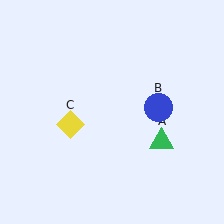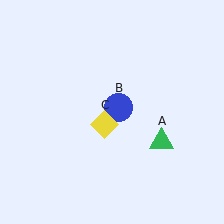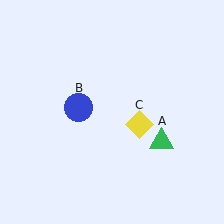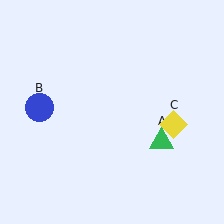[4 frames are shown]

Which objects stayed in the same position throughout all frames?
Green triangle (object A) remained stationary.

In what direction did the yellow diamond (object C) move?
The yellow diamond (object C) moved right.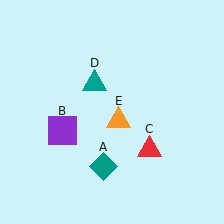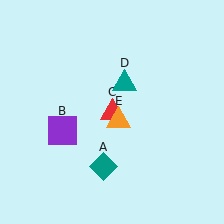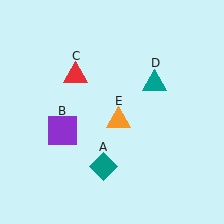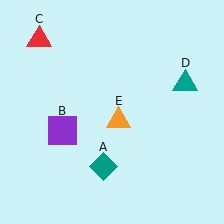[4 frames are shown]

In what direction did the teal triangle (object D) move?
The teal triangle (object D) moved right.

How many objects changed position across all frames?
2 objects changed position: red triangle (object C), teal triangle (object D).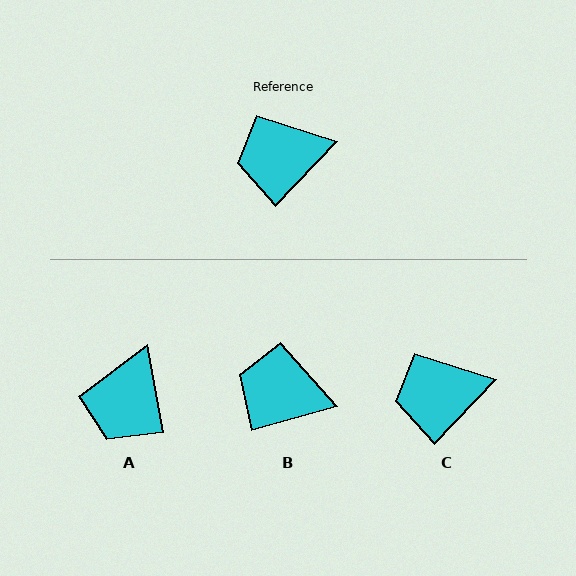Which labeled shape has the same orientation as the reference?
C.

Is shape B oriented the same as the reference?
No, it is off by about 30 degrees.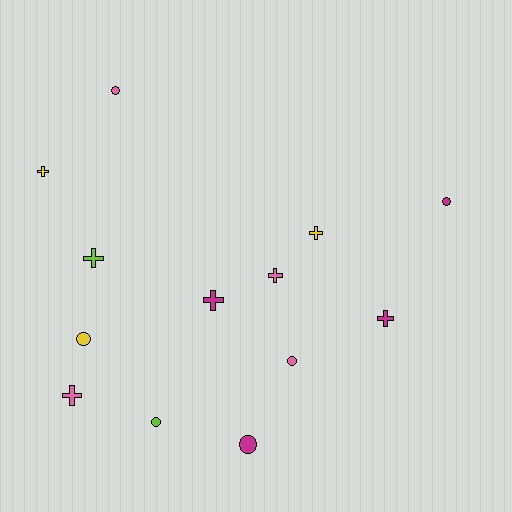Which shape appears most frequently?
Cross, with 7 objects.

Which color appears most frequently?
Pink, with 4 objects.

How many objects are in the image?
There are 13 objects.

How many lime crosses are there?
There is 1 lime cross.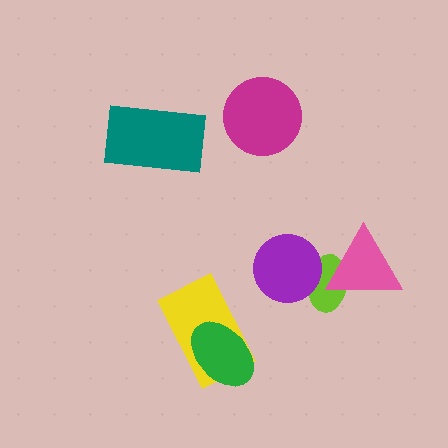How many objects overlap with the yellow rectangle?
1 object overlaps with the yellow rectangle.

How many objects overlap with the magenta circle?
0 objects overlap with the magenta circle.